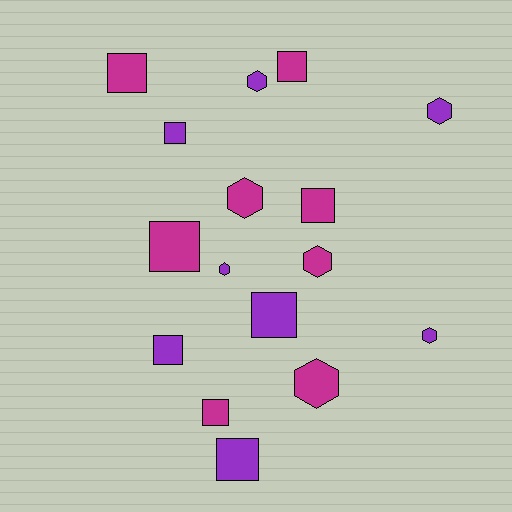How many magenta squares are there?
There are 5 magenta squares.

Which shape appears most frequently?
Square, with 9 objects.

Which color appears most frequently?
Purple, with 8 objects.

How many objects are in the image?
There are 16 objects.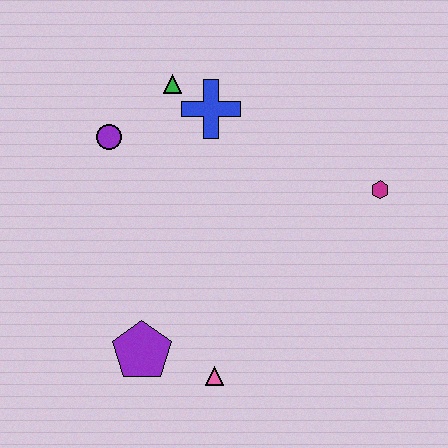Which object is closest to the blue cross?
The green triangle is closest to the blue cross.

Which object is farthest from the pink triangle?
The green triangle is farthest from the pink triangle.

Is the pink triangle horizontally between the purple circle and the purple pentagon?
No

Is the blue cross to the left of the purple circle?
No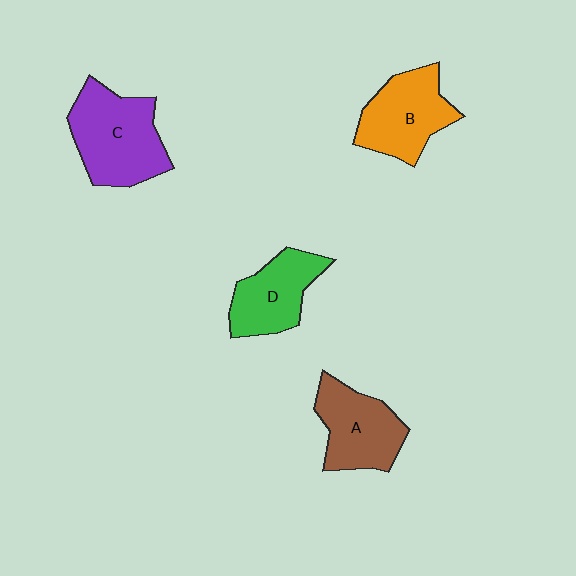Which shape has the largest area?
Shape C (purple).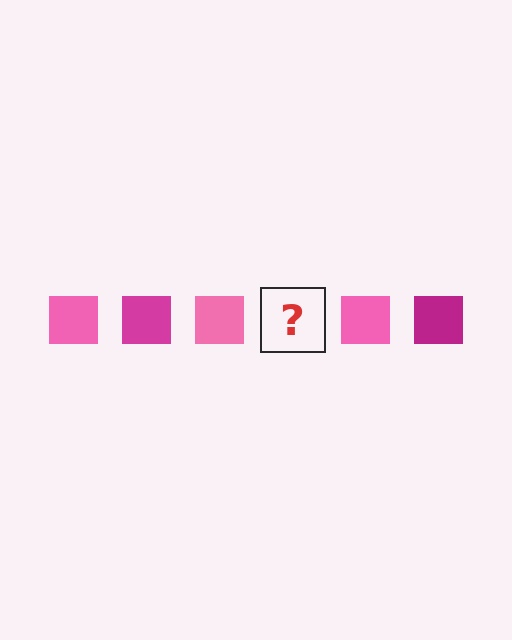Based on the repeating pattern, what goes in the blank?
The blank should be a magenta square.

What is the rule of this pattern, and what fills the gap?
The rule is that the pattern cycles through pink, magenta squares. The gap should be filled with a magenta square.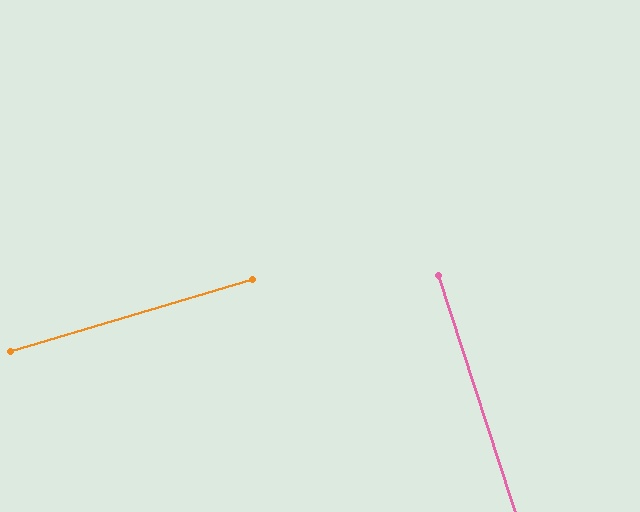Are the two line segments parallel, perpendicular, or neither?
Perpendicular — they meet at approximately 88°.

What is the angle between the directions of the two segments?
Approximately 88 degrees.